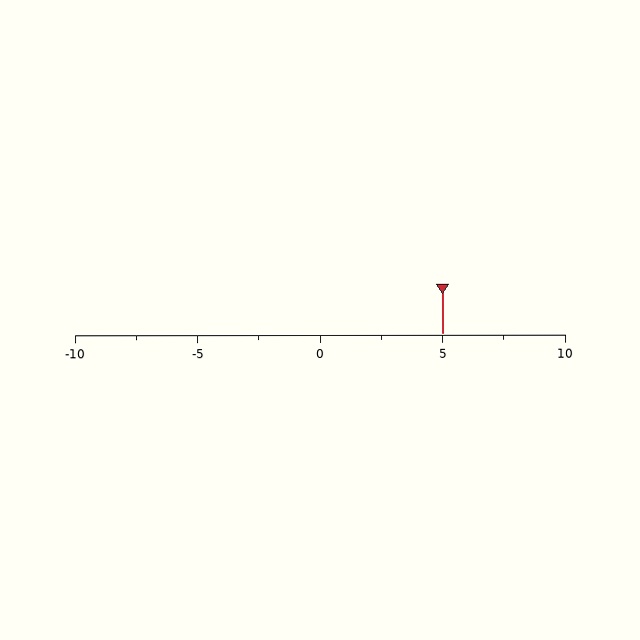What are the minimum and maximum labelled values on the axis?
The axis runs from -10 to 10.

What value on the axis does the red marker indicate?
The marker indicates approximately 5.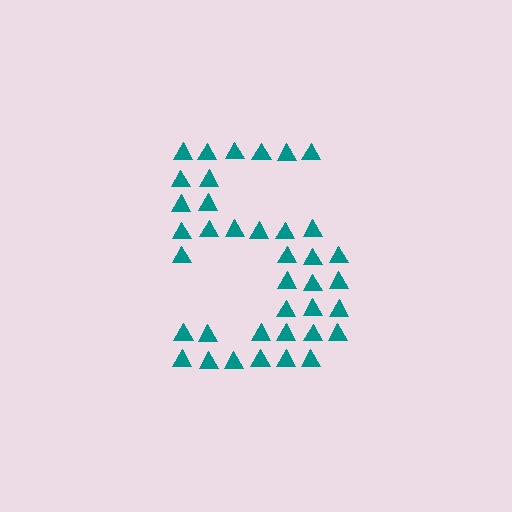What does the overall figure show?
The overall figure shows the digit 5.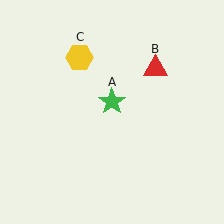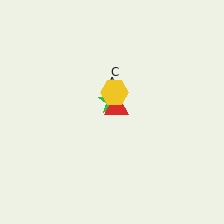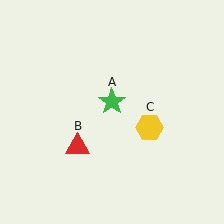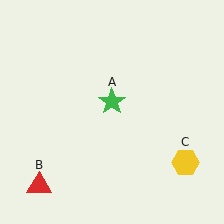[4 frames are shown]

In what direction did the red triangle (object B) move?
The red triangle (object B) moved down and to the left.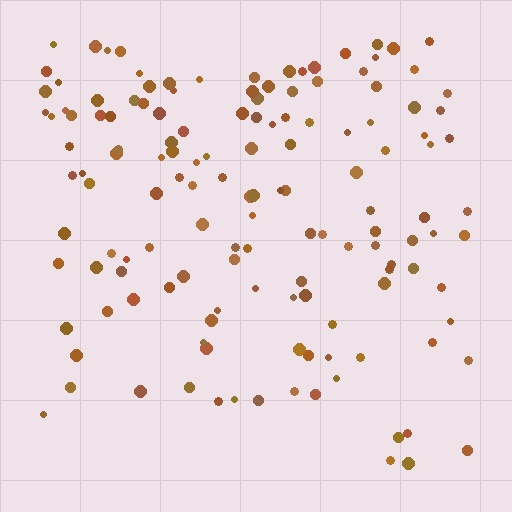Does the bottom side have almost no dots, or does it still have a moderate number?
Still a moderate number, just noticeably fewer than the top.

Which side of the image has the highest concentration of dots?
The top.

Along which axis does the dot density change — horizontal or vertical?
Vertical.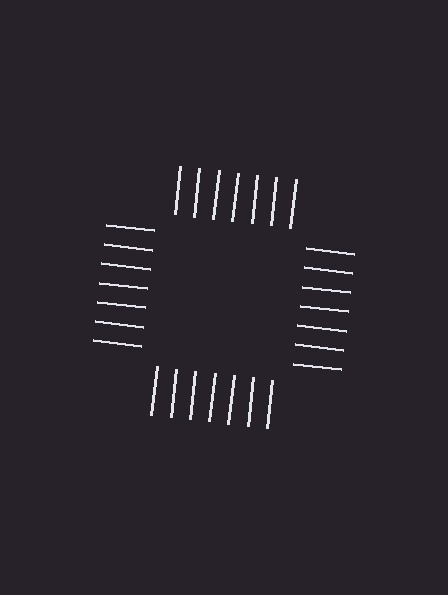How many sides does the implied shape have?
4 sides — the line-ends trace a square.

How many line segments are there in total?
28 — 7 along each of the 4 edges.